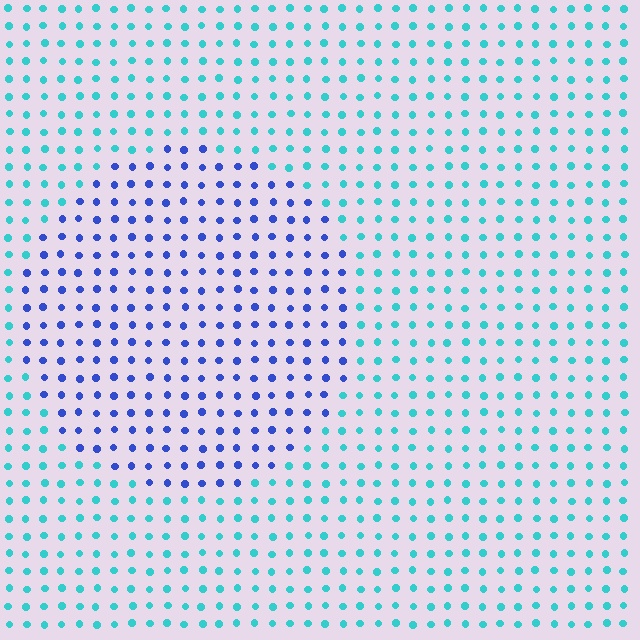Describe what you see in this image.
The image is filled with small cyan elements in a uniform arrangement. A circle-shaped region is visible where the elements are tinted to a slightly different hue, forming a subtle color boundary.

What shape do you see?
I see a circle.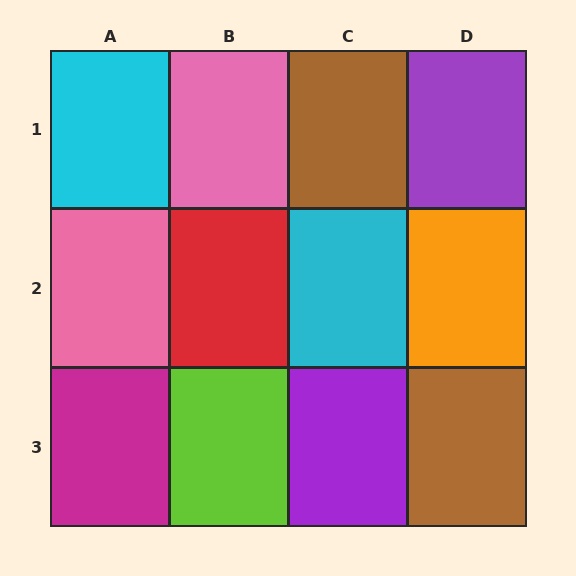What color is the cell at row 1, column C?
Brown.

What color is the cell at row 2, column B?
Red.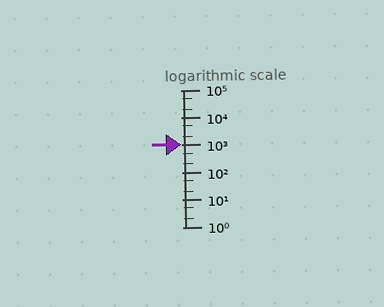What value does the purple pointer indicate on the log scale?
The pointer indicates approximately 1000.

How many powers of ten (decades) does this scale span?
The scale spans 5 decades, from 1 to 100000.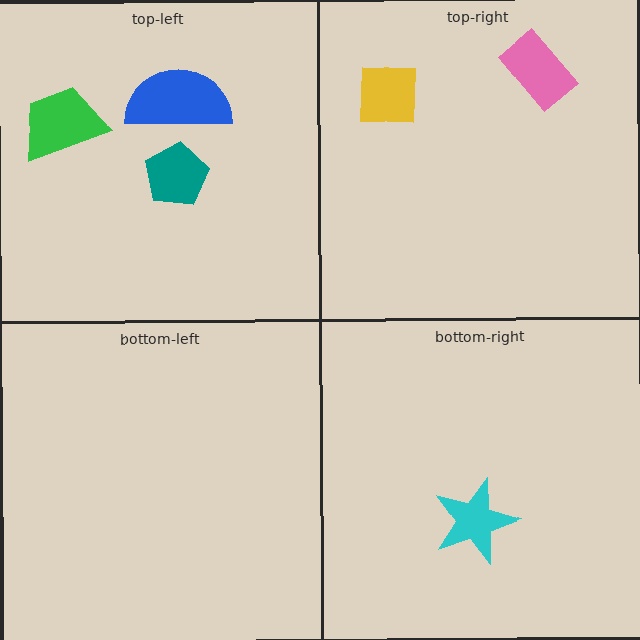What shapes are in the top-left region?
The blue semicircle, the teal pentagon, the green trapezoid.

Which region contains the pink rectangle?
The top-right region.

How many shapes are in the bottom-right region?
1.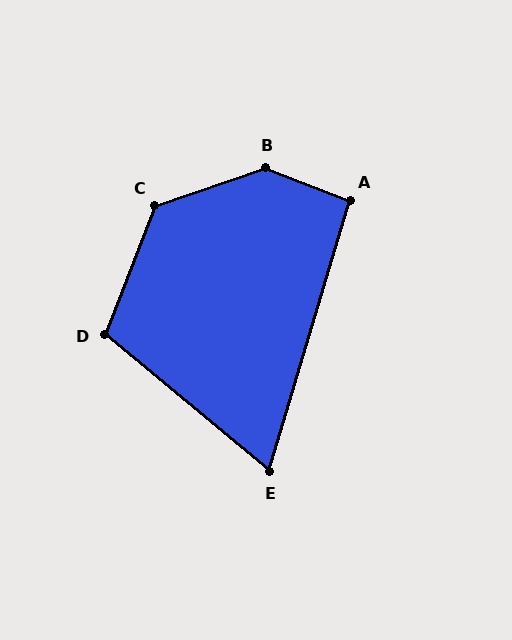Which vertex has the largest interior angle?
B, at approximately 140 degrees.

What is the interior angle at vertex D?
Approximately 108 degrees (obtuse).